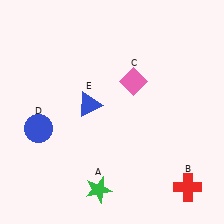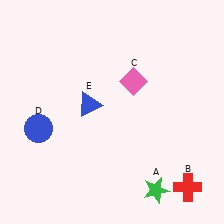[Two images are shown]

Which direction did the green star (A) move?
The green star (A) moved right.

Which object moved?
The green star (A) moved right.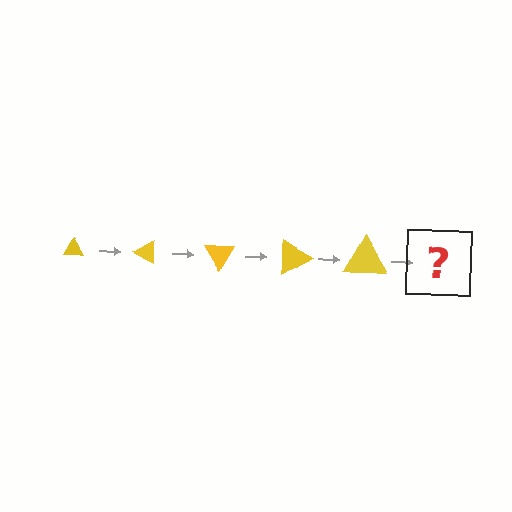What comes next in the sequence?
The next element should be a triangle, larger than the previous one and rotated 150 degrees from the start.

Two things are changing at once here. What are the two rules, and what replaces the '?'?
The two rules are that the triangle grows larger each step and it rotates 30 degrees each step. The '?' should be a triangle, larger than the previous one and rotated 150 degrees from the start.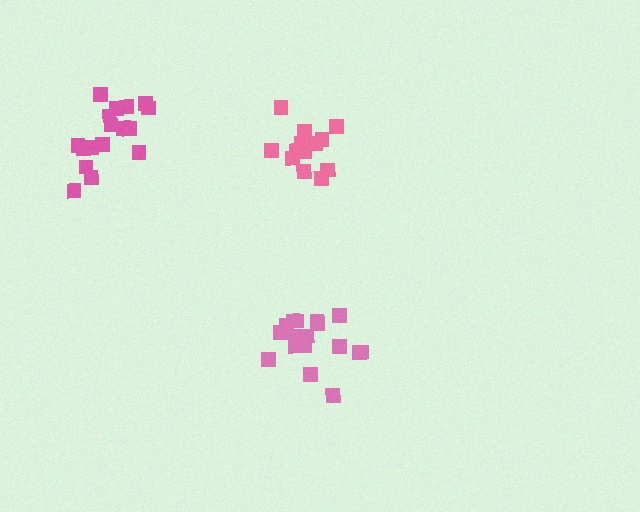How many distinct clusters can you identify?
There are 3 distinct clusters.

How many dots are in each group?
Group 1: 17 dots, Group 2: 17 dots, Group 3: 13 dots (47 total).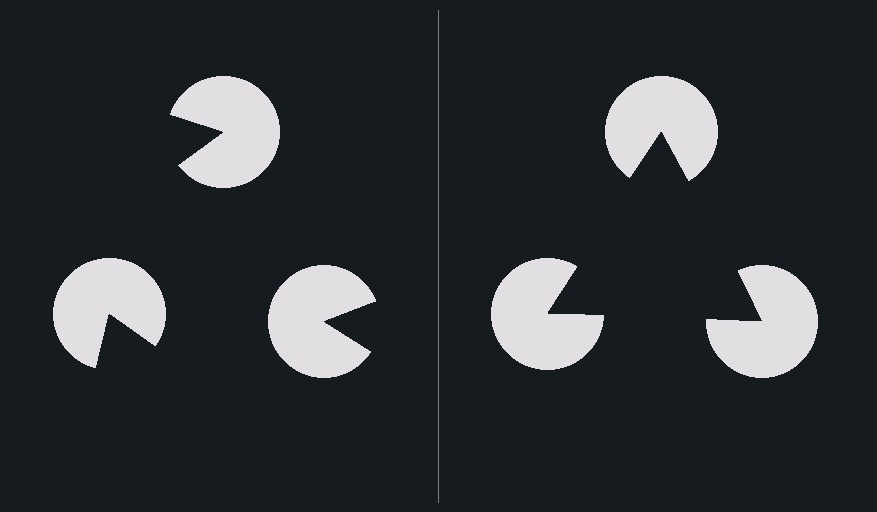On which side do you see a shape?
An illusory triangle appears on the right side. On the left side the wedge cuts are rotated, so no coherent shape forms.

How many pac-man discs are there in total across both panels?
6 — 3 on each side.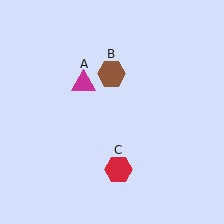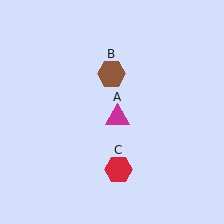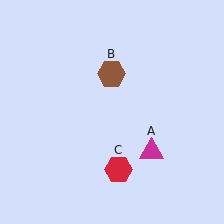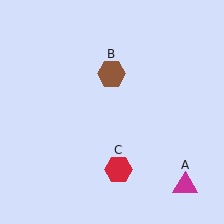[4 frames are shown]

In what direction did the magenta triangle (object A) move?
The magenta triangle (object A) moved down and to the right.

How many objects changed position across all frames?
1 object changed position: magenta triangle (object A).